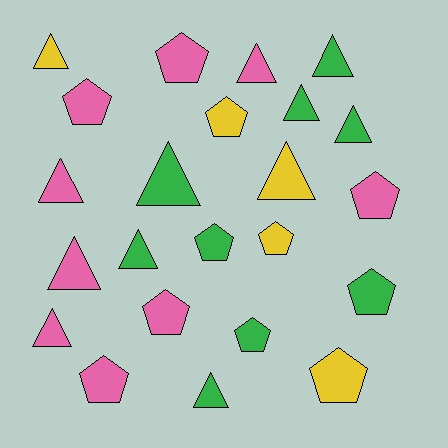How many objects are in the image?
There are 23 objects.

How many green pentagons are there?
There are 3 green pentagons.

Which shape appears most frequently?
Triangle, with 12 objects.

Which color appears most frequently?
Pink, with 9 objects.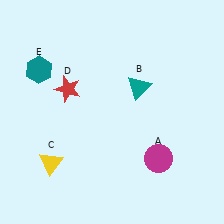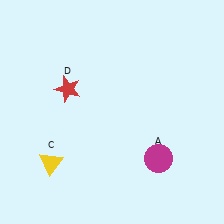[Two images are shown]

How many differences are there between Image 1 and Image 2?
There are 2 differences between the two images.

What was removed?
The teal hexagon (E), the teal triangle (B) were removed in Image 2.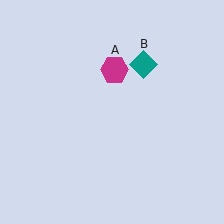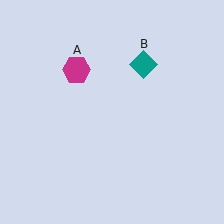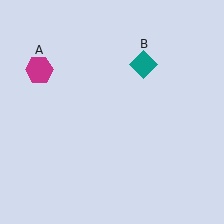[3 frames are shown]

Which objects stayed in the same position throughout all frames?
Teal diamond (object B) remained stationary.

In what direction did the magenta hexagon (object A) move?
The magenta hexagon (object A) moved left.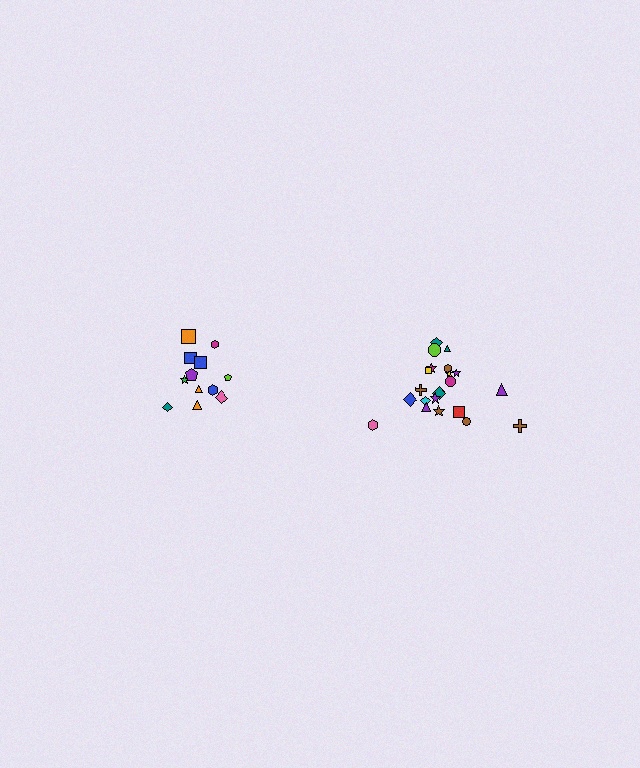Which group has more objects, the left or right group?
The right group.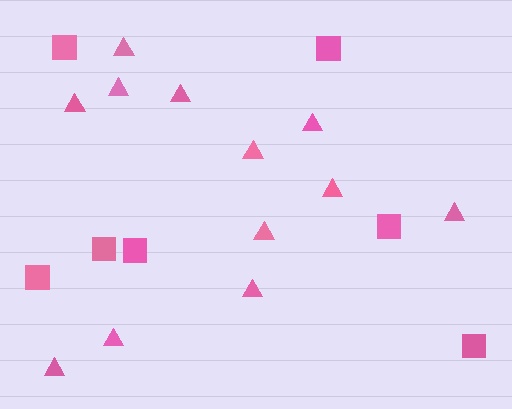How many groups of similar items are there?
There are 2 groups: one group of squares (7) and one group of triangles (12).